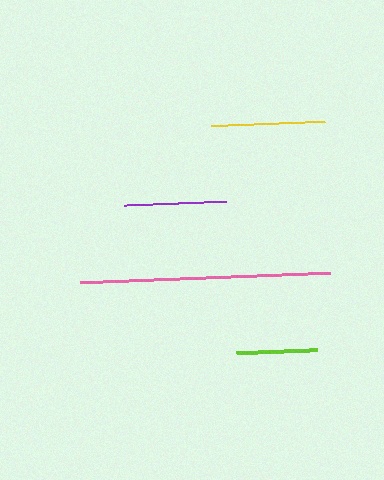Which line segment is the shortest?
The lime line is the shortest at approximately 81 pixels.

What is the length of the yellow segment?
The yellow segment is approximately 114 pixels long.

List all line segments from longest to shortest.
From longest to shortest: pink, yellow, purple, lime.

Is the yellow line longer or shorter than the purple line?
The yellow line is longer than the purple line.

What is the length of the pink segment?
The pink segment is approximately 251 pixels long.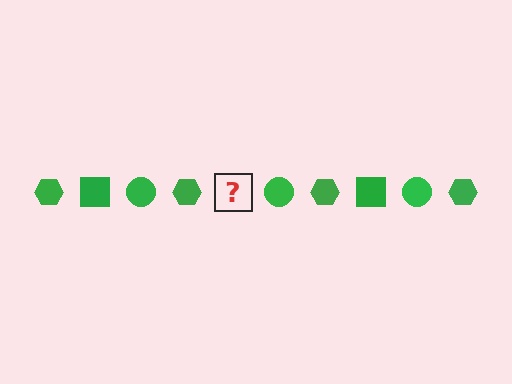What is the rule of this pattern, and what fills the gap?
The rule is that the pattern cycles through hexagon, square, circle shapes in green. The gap should be filled with a green square.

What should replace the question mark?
The question mark should be replaced with a green square.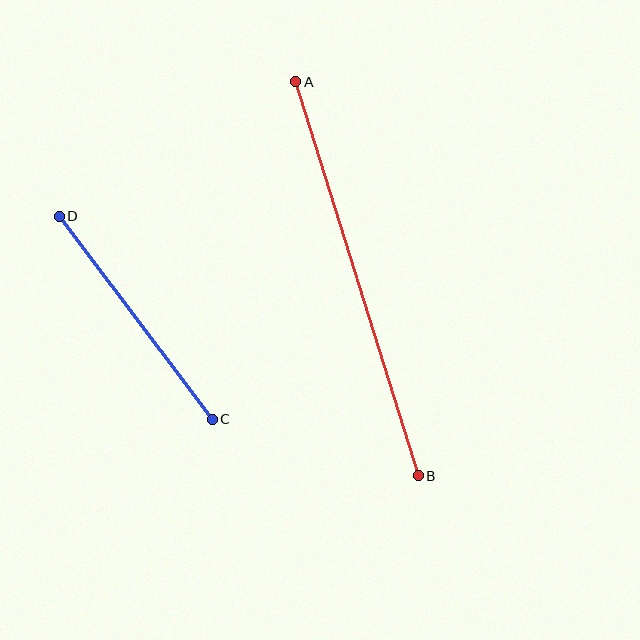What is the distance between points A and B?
The distance is approximately 413 pixels.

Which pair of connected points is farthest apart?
Points A and B are farthest apart.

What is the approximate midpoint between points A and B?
The midpoint is at approximately (357, 279) pixels.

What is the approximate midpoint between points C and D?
The midpoint is at approximately (136, 318) pixels.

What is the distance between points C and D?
The distance is approximately 254 pixels.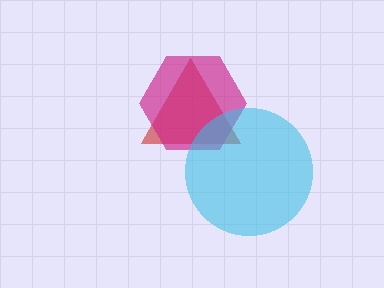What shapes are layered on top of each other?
The layered shapes are: a red triangle, a magenta hexagon, a cyan circle.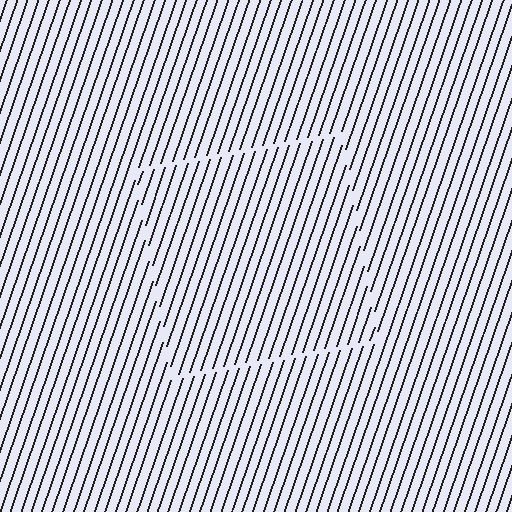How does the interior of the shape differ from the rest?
The interior of the shape contains the same grating, shifted by half a period — the contour is defined by the phase discontinuity where line-ends from the inner and outer gratings abut.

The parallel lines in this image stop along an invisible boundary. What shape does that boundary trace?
An illusory square. The interior of the shape contains the same grating, shifted by half a period — the contour is defined by the phase discontinuity where line-ends from the inner and outer gratings abut.